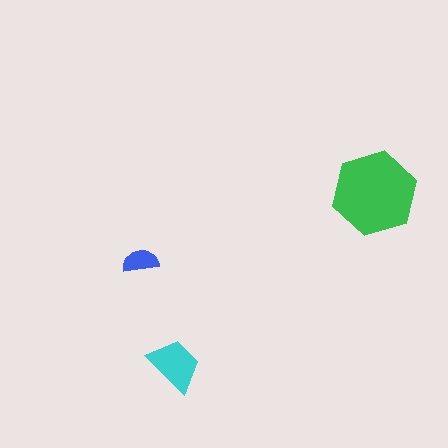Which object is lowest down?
The cyan trapezoid is bottommost.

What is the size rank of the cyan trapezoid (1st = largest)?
2nd.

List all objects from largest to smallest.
The green hexagon, the cyan trapezoid, the blue semicircle.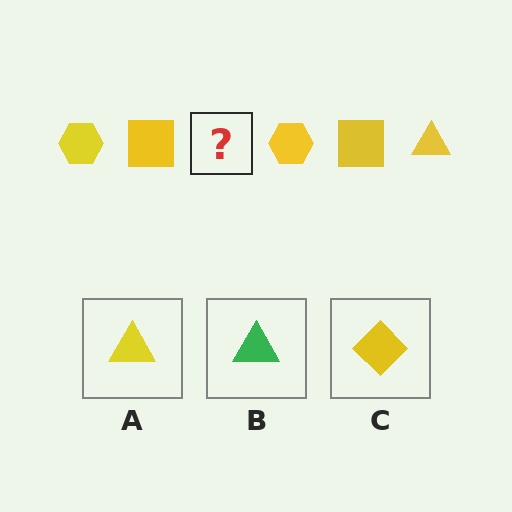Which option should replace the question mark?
Option A.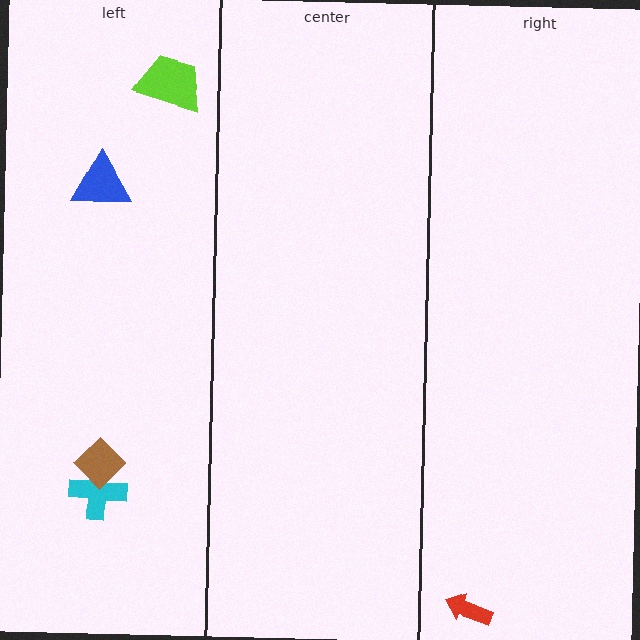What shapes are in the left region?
The cyan cross, the blue triangle, the lime trapezoid, the brown diamond.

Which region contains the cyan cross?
The left region.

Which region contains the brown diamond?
The left region.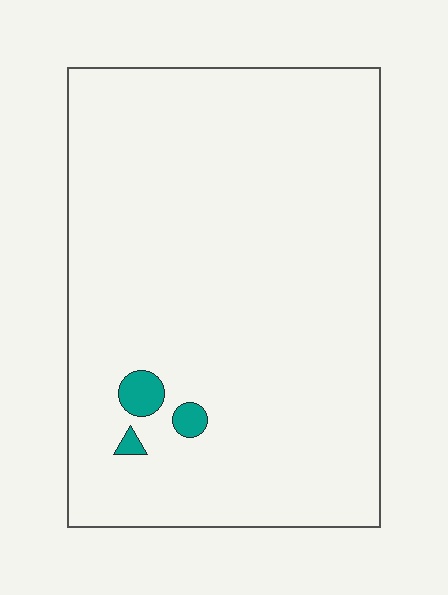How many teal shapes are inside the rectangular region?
3.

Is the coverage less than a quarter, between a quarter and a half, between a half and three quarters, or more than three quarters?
Less than a quarter.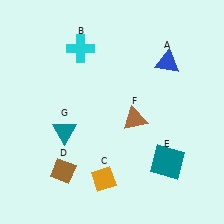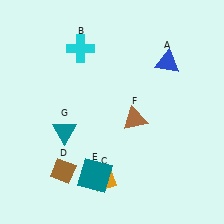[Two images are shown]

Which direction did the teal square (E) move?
The teal square (E) moved left.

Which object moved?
The teal square (E) moved left.